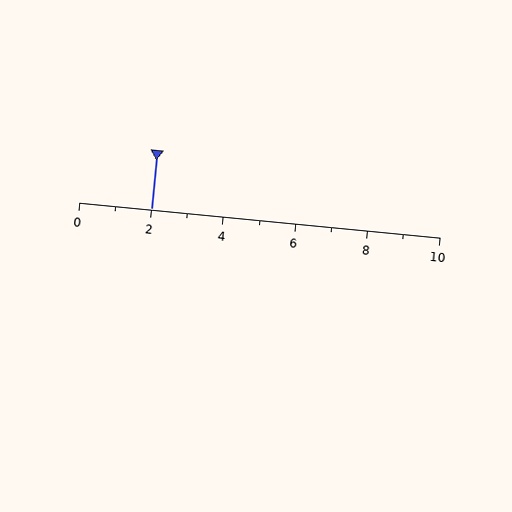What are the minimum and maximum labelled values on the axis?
The axis runs from 0 to 10.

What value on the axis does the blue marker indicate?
The marker indicates approximately 2.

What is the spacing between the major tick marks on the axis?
The major ticks are spaced 2 apart.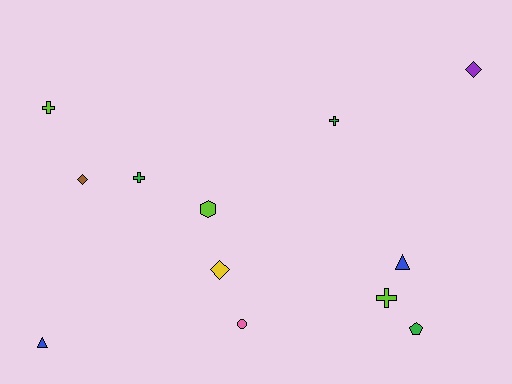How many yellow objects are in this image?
There is 1 yellow object.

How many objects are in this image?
There are 12 objects.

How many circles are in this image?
There is 1 circle.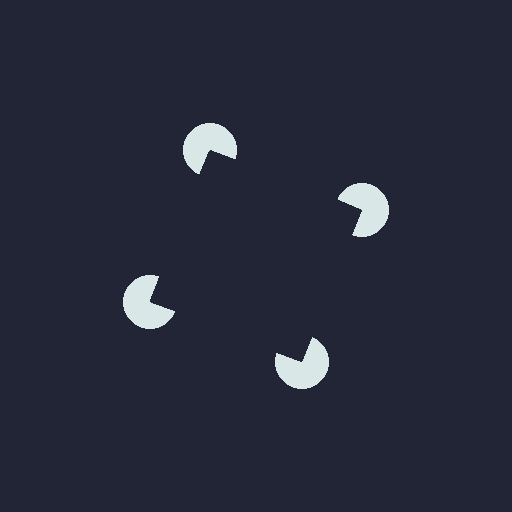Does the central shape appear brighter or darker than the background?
It typically appears slightly darker than the background, even though no actual brightness change is drawn.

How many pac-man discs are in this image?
There are 4 — one at each vertex of the illusory square.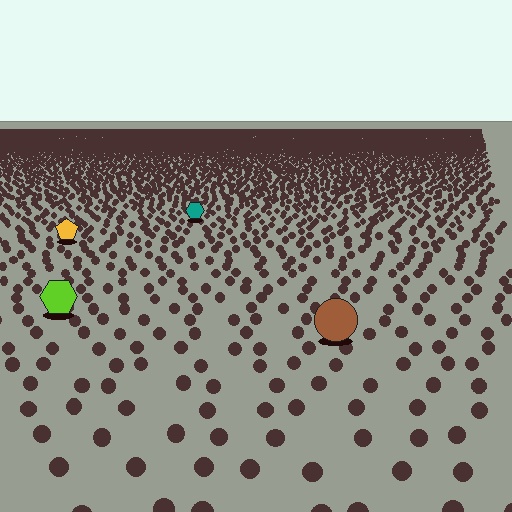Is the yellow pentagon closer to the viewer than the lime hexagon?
No. The lime hexagon is closer — you can tell from the texture gradient: the ground texture is coarser near it.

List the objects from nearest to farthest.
From nearest to farthest: the brown circle, the lime hexagon, the yellow pentagon, the teal hexagon.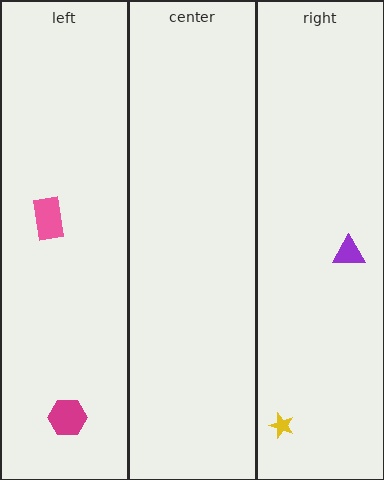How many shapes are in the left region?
2.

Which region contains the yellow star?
The right region.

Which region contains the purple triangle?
The right region.